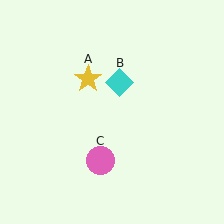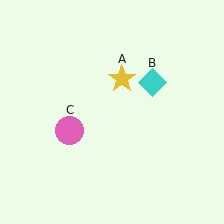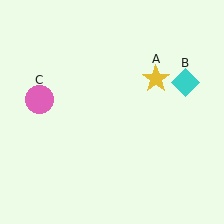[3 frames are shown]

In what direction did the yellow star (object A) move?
The yellow star (object A) moved right.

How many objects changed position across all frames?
3 objects changed position: yellow star (object A), cyan diamond (object B), pink circle (object C).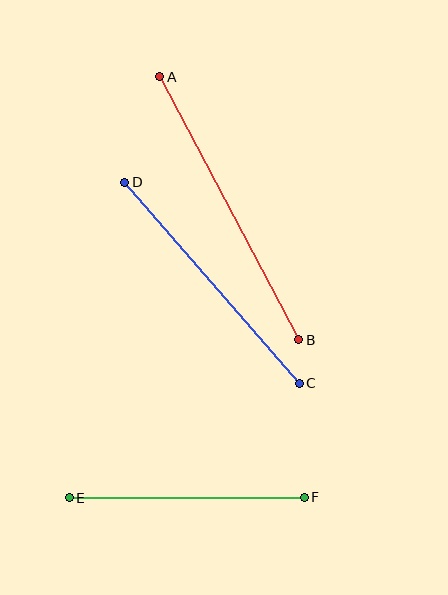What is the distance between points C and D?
The distance is approximately 266 pixels.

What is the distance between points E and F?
The distance is approximately 235 pixels.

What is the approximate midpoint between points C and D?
The midpoint is at approximately (212, 283) pixels.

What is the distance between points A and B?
The distance is approximately 298 pixels.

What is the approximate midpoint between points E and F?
The midpoint is at approximately (187, 497) pixels.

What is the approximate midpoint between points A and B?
The midpoint is at approximately (229, 208) pixels.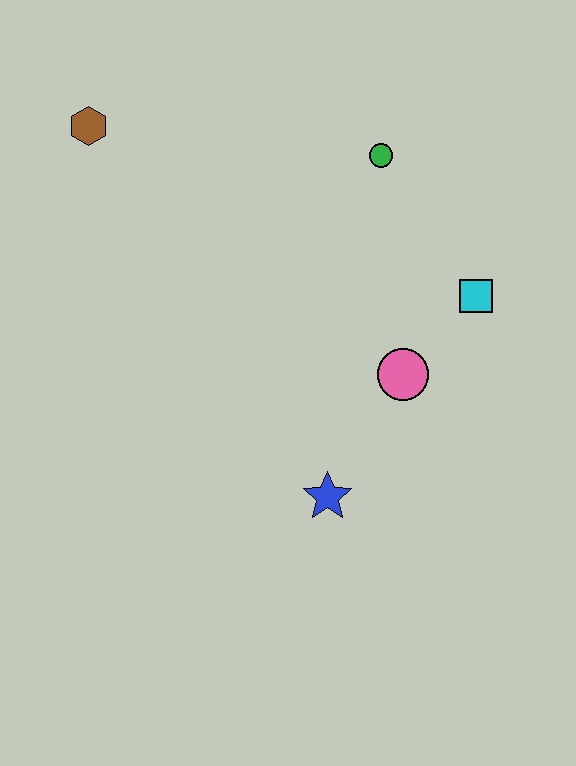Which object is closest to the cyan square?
The pink circle is closest to the cyan square.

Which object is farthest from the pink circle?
The brown hexagon is farthest from the pink circle.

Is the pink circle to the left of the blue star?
No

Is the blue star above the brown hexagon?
No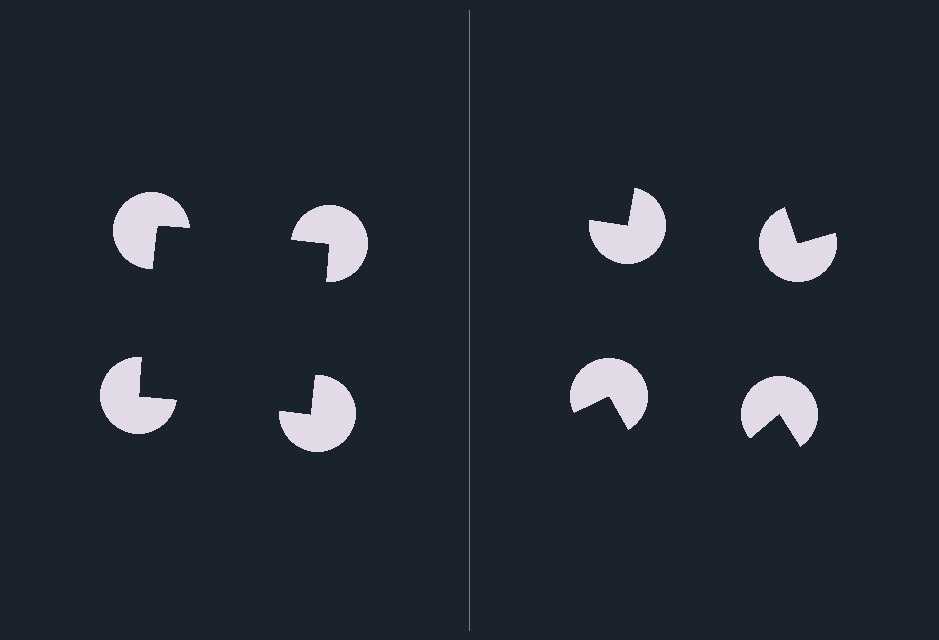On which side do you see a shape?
An illusory square appears on the left side. On the right side the wedge cuts are rotated, so no coherent shape forms.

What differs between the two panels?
The pac-man discs are positioned identically on both sides; only the wedge orientations differ. On the left they align to a square; on the right they are misaligned.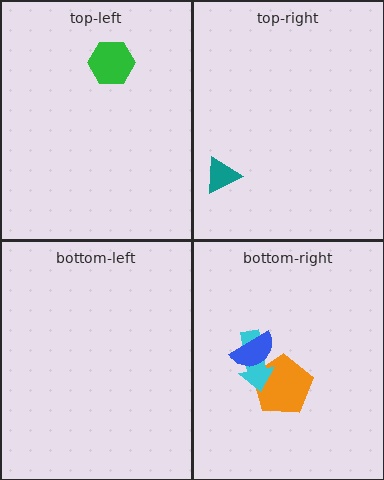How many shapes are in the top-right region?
1.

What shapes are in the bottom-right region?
The orange pentagon, the cyan arrow, the blue semicircle.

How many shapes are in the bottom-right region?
3.